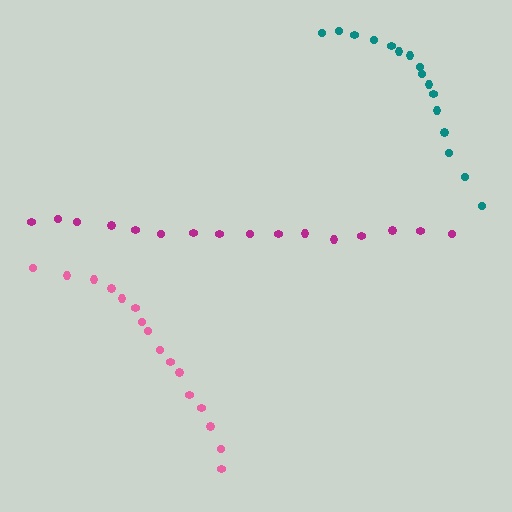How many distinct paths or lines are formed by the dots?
There are 3 distinct paths.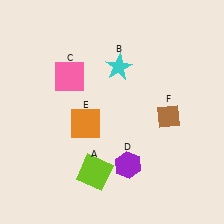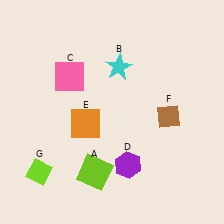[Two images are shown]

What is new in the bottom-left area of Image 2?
A lime diamond (G) was added in the bottom-left area of Image 2.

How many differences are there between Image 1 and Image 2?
There is 1 difference between the two images.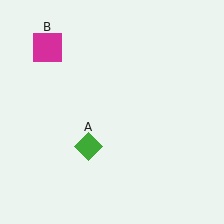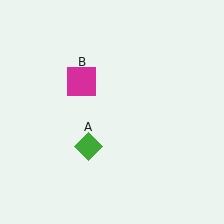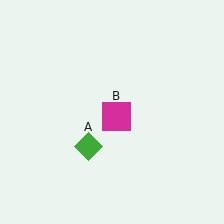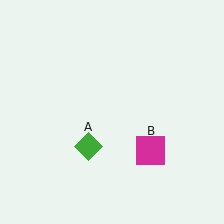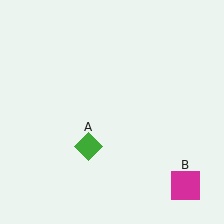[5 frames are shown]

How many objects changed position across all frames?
1 object changed position: magenta square (object B).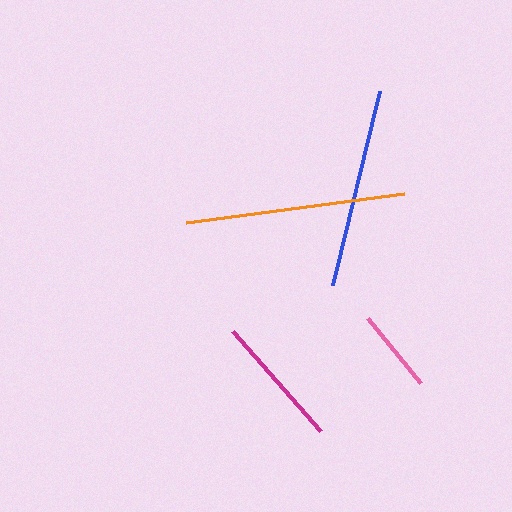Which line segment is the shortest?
The pink line is the shortest at approximately 84 pixels.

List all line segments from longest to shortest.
From longest to shortest: orange, blue, magenta, pink.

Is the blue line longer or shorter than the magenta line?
The blue line is longer than the magenta line.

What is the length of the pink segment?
The pink segment is approximately 84 pixels long.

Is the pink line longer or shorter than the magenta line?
The magenta line is longer than the pink line.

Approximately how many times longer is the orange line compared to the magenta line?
The orange line is approximately 1.6 times the length of the magenta line.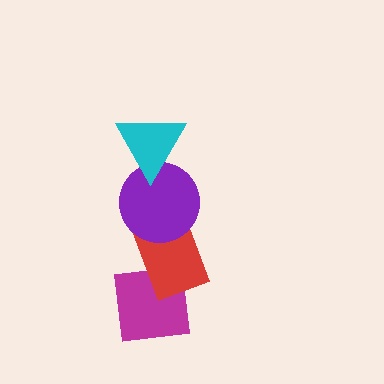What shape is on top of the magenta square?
The red rectangle is on top of the magenta square.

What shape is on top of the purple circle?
The cyan triangle is on top of the purple circle.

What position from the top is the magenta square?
The magenta square is 4th from the top.